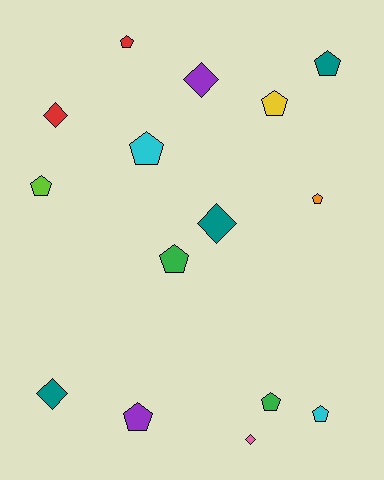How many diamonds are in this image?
There are 5 diamonds.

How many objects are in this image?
There are 15 objects.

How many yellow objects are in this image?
There is 1 yellow object.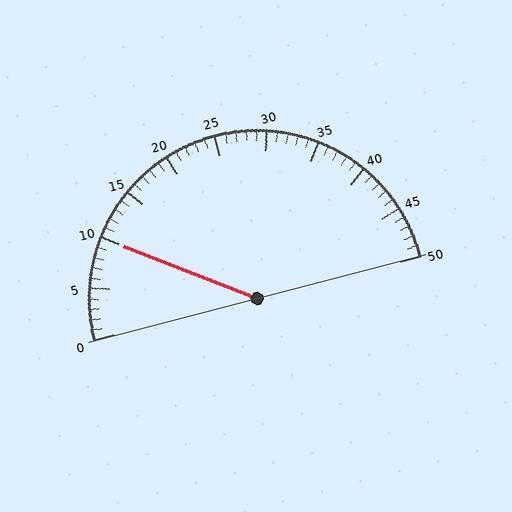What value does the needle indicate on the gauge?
The needle indicates approximately 10.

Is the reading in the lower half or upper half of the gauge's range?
The reading is in the lower half of the range (0 to 50).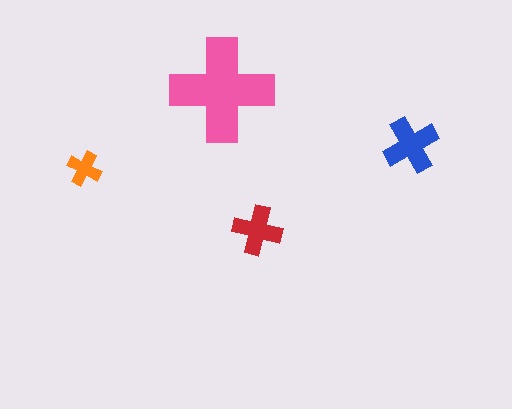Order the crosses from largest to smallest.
the pink one, the blue one, the red one, the orange one.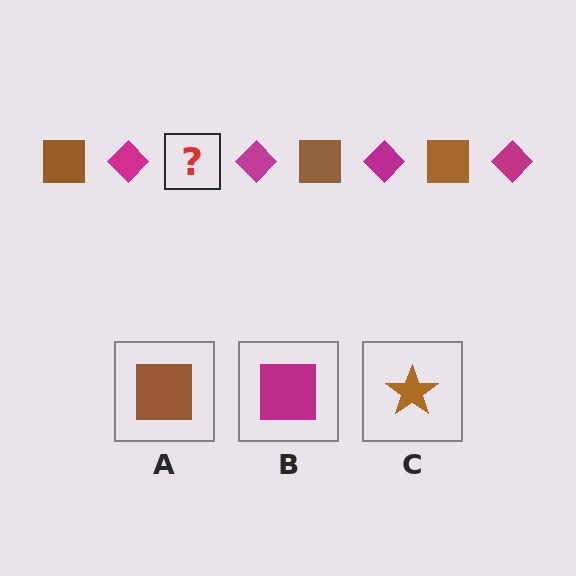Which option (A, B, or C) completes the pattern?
A.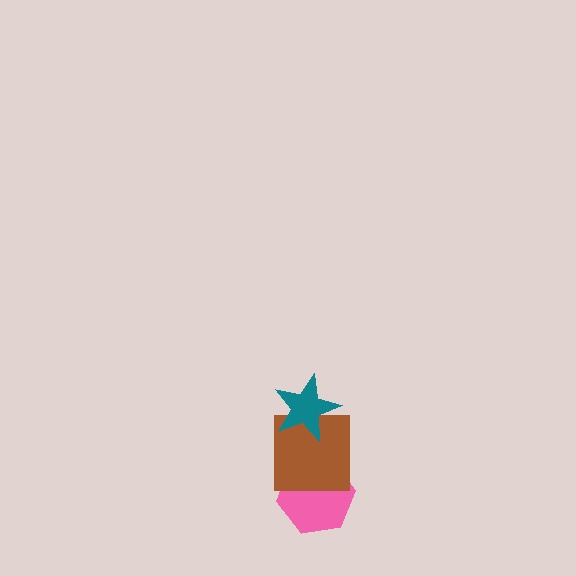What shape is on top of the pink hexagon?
The brown square is on top of the pink hexagon.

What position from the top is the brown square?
The brown square is 2nd from the top.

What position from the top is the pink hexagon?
The pink hexagon is 3rd from the top.